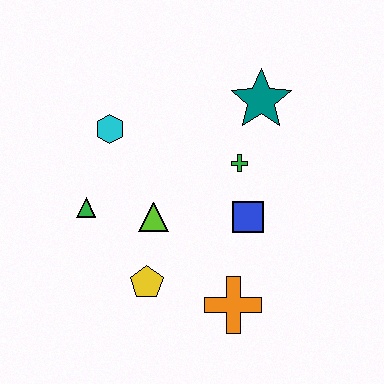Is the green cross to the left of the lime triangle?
No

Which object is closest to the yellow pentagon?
The lime triangle is closest to the yellow pentagon.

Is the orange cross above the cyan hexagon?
No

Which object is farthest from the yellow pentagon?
The teal star is farthest from the yellow pentagon.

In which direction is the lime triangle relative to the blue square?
The lime triangle is to the left of the blue square.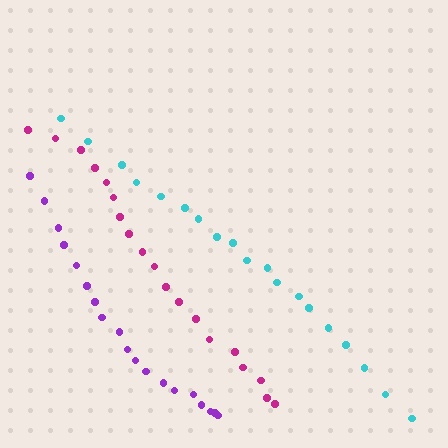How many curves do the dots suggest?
There are 3 distinct paths.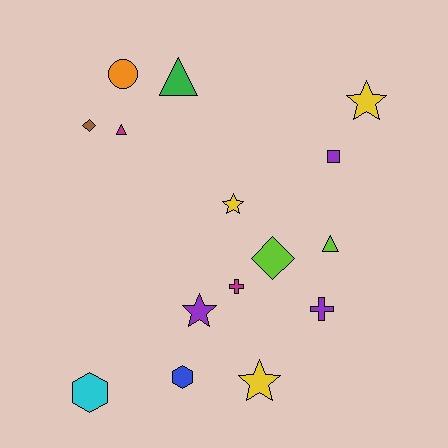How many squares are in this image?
There is 1 square.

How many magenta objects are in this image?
There are 2 magenta objects.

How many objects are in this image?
There are 15 objects.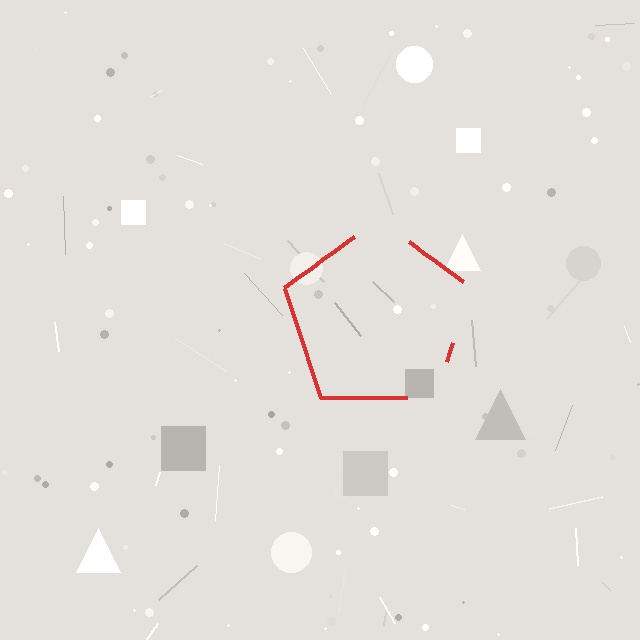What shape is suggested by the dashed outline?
The dashed outline suggests a pentagon.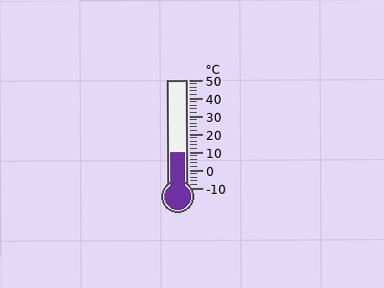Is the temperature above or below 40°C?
The temperature is below 40°C.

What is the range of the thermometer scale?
The thermometer scale ranges from -10°C to 50°C.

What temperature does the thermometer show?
The thermometer shows approximately 10°C.